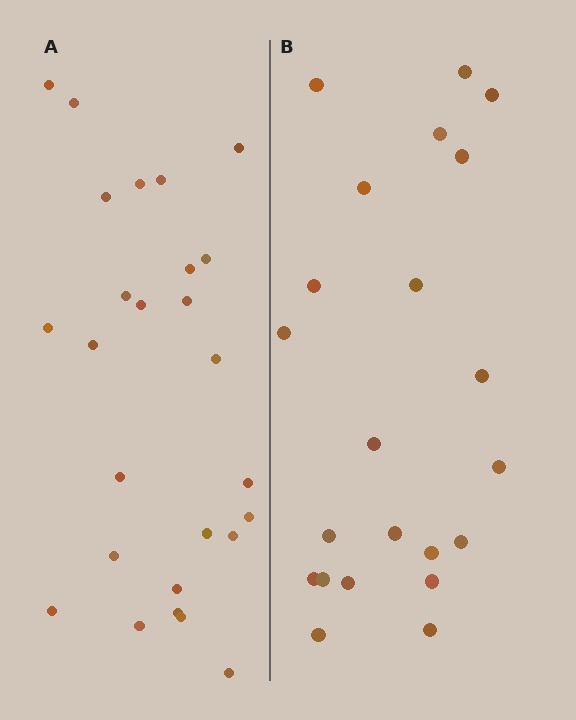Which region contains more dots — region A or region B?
Region A (the left region) has more dots.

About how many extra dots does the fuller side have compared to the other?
Region A has about 4 more dots than region B.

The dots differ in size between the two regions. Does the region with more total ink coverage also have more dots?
No. Region B has more total ink coverage because its dots are larger, but region A actually contains more individual dots. Total area can be misleading — the number of items is what matters here.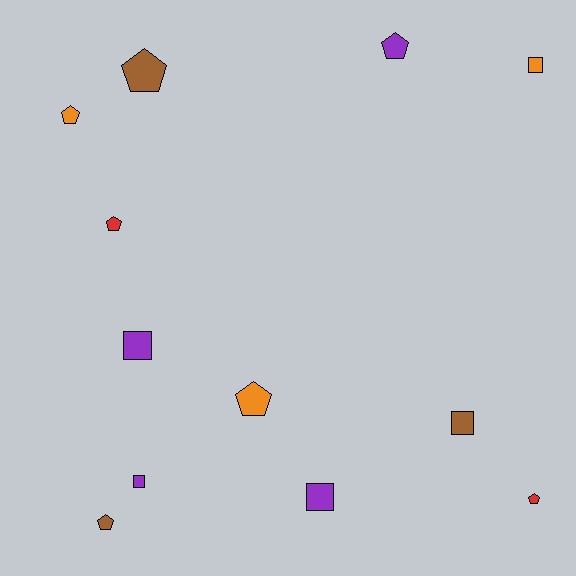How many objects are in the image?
There are 12 objects.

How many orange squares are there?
There is 1 orange square.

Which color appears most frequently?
Purple, with 4 objects.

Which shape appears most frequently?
Pentagon, with 7 objects.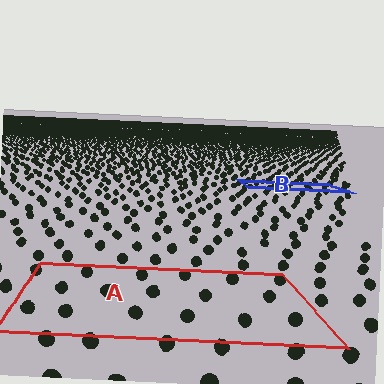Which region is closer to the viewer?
Region A is closer. The texture elements there are larger and more spread out.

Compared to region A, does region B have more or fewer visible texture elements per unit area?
Region B has more texture elements per unit area — they are packed more densely because it is farther away.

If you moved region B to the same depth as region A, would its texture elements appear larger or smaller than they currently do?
They would appear larger. At a closer depth, the same texture elements are projected at a bigger on-screen size.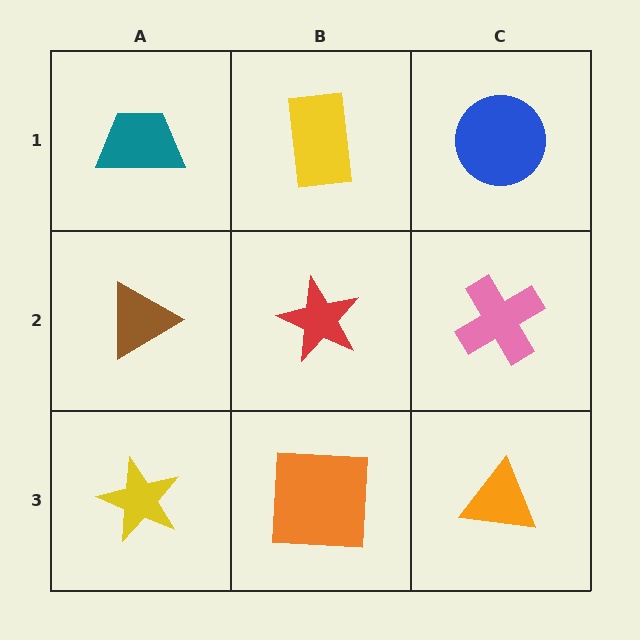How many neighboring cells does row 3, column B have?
3.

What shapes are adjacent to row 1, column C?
A pink cross (row 2, column C), a yellow rectangle (row 1, column B).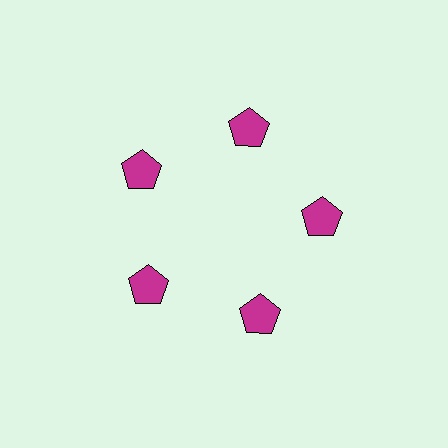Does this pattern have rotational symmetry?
Yes, this pattern has 5-fold rotational symmetry. It looks the same after rotating 72 degrees around the center.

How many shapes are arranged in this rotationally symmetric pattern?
There are 5 shapes, arranged in 5 groups of 1.